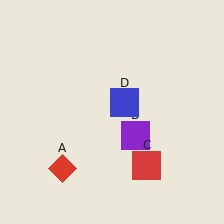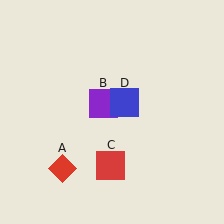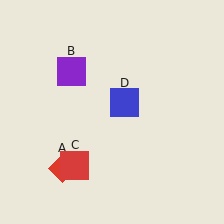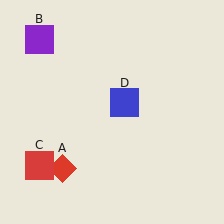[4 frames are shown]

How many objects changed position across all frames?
2 objects changed position: purple square (object B), red square (object C).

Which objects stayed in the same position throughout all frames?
Red diamond (object A) and blue square (object D) remained stationary.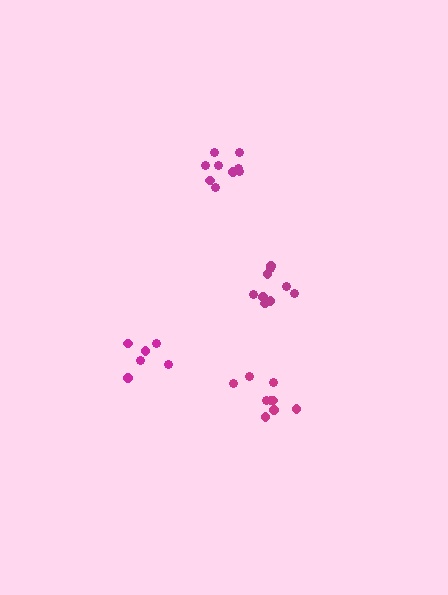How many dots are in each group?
Group 1: 9 dots, Group 2: 9 dots, Group 3: 6 dots, Group 4: 9 dots (33 total).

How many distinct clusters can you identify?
There are 4 distinct clusters.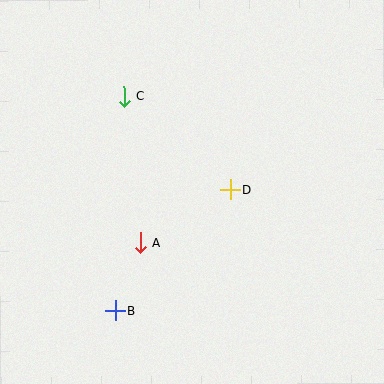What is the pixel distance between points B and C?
The distance between B and C is 215 pixels.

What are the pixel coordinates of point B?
Point B is at (115, 311).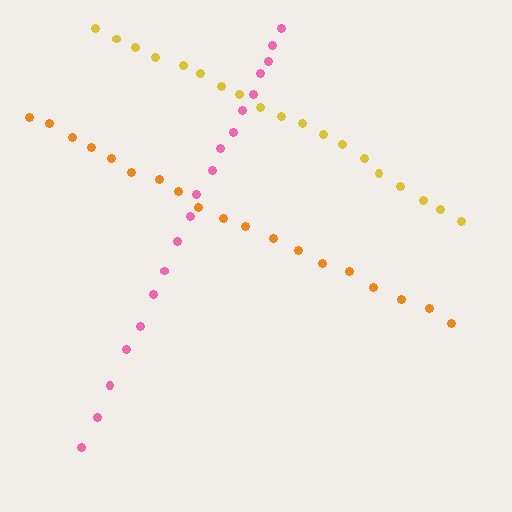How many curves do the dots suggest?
There are 3 distinct paths.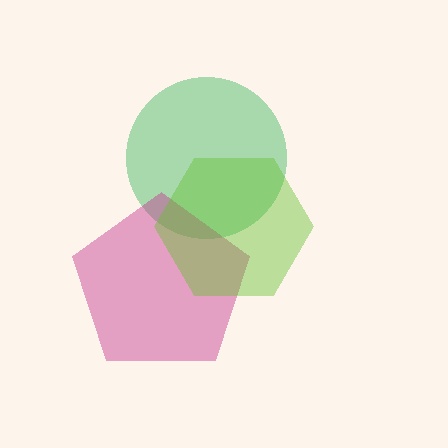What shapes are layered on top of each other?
The layered shapes are: a green circle, a magenta pentagon, a lime hexagon.